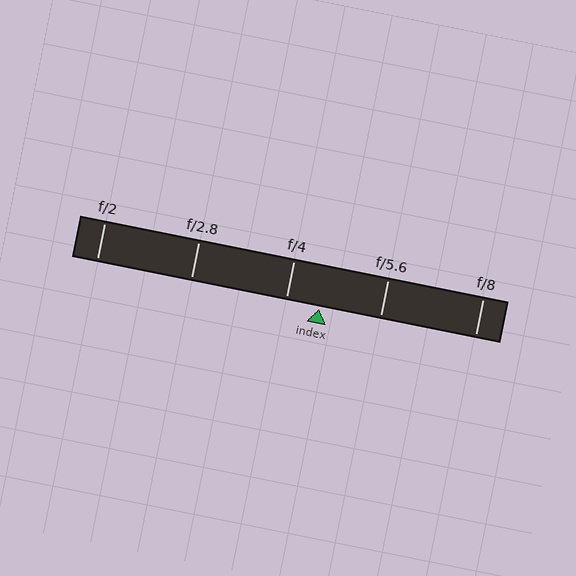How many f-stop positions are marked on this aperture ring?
There are 5 f-stop positions marked.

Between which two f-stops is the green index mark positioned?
The index mark is between f/4 and f/5.6.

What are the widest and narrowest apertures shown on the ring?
The widest aperture shown is f/2 and the narrowest is f/8.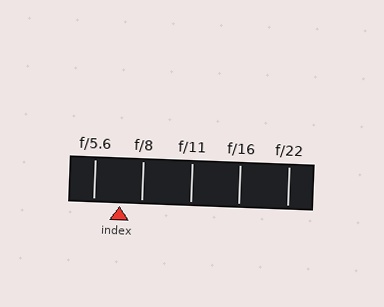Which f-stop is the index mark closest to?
The index mark is closest to f/8.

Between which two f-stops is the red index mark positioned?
The index mark is between f/5.6 and f/8.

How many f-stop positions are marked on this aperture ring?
There are 5 f-stop positions marked.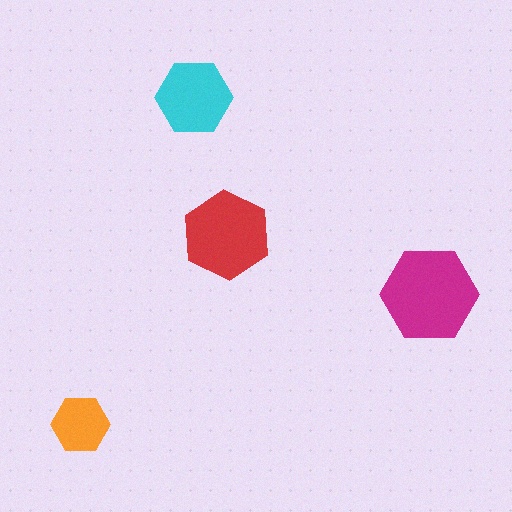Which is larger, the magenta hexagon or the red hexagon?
The magenta one.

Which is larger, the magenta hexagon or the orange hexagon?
The magenta one.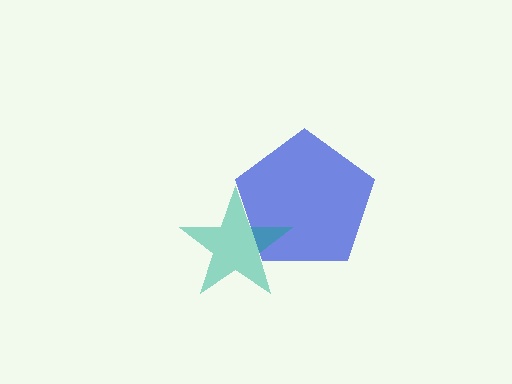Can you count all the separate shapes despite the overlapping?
Yes, there are 2 separate shapes.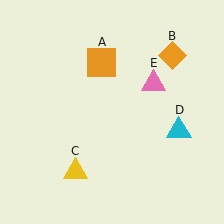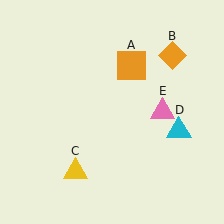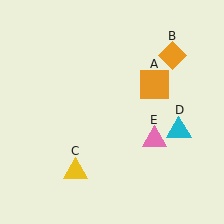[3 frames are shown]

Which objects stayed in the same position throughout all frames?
Orange diamond (object B) and yellow triangle (object C) and cyan triangle (object D) remained stationary.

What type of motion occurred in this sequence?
The orange square (object A), pink triangle (object E) rotated clockwise around the center of the scene.